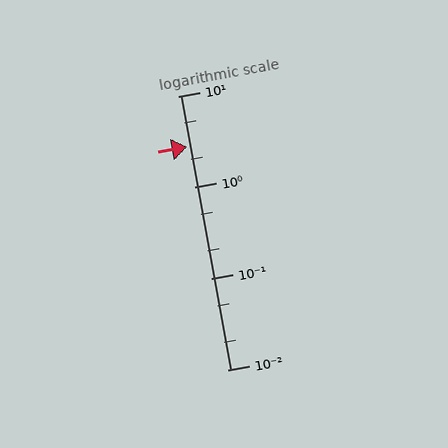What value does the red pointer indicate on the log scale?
The pointer indicates approximately 2.8.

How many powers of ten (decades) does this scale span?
The scale spans 3 decades, from 0.01 to 10.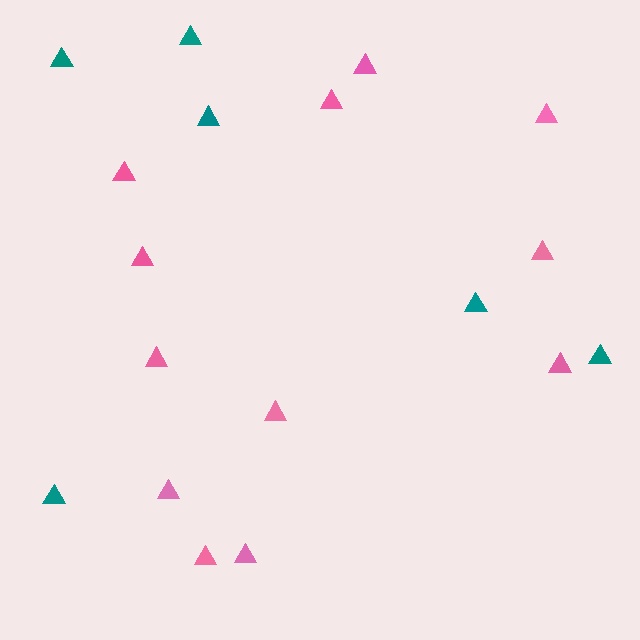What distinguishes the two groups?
There are 2 groups: one group of pink triangles (12) and one group of teal triangles (6).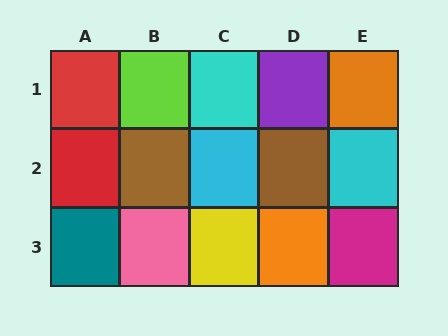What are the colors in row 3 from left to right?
Teal, pink, yellow, orange, magenta.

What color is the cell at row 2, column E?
Cyan.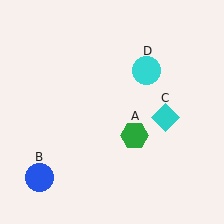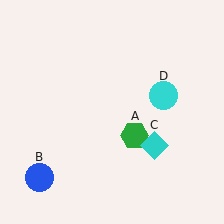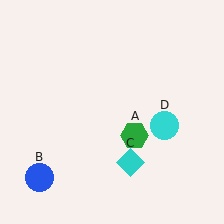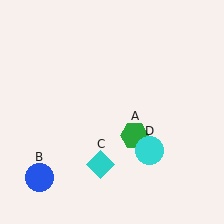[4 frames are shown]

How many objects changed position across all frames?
2 objects changed position: cyan diamond (object C), cyan circle (object D).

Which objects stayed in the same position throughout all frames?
Green hexagon (object A) and blue circle (object B) remained stationary.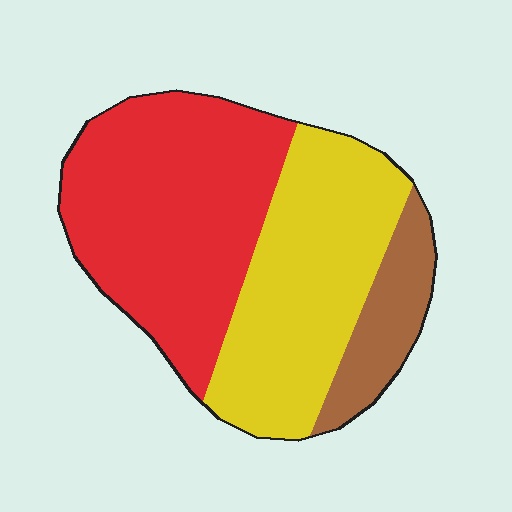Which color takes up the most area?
Red, at roughly 50%.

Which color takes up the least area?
Brown, at roughly 15%.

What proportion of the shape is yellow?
Yellow covers roughly 40% of the shape.